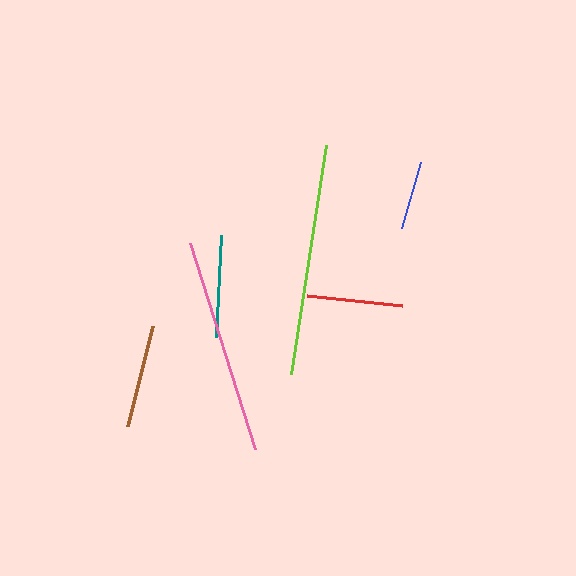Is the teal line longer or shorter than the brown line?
The brown line is longer than the teal line.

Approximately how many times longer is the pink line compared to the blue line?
The pink line is approximately 3.1 times the length of the blue line.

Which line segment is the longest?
The lime line is the longest at approximately 232 pixels.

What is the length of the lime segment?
The lime segment is approximately 232 pixels long.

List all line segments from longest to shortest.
From longest to shortest: lime, pink, brown, teal, red, blue.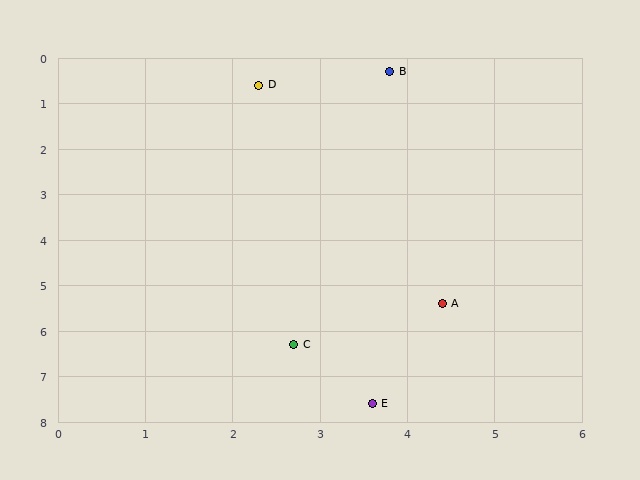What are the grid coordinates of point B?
Point B is at approximately (3.8, 0.3).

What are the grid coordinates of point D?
Point D is at approximately (2.3, 0.6).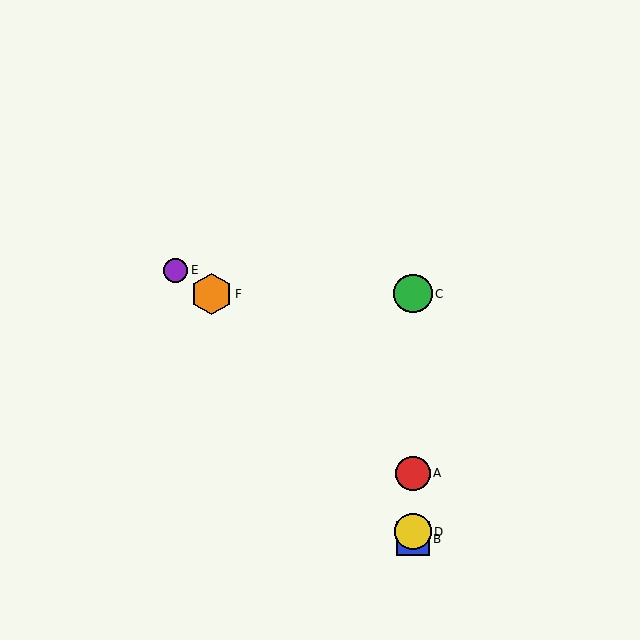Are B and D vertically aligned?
Yes, both are at x≈413.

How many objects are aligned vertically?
4 objects (A, B, C, D) are aligned vertically.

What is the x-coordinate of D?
Object D is at x≈413.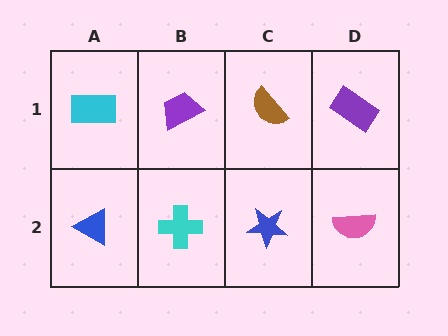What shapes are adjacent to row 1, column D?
A pink semicircle (row 2, column D), a brown semicircle (row 1, column C).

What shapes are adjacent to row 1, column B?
A cyan cross (row 2, column B), a cyan rectangle (row 1, column A), a brown semicircle (row 1, column C).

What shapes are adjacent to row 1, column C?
A blue star (row 2, column C), a purple trapezoid (row 1, column B), a purple rectangle (row 1, column D).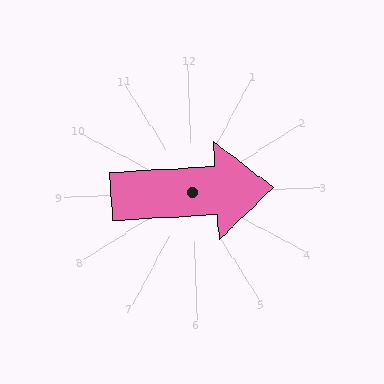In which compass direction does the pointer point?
East.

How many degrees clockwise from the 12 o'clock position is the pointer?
Approximately 89 degrees.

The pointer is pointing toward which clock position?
Roughly 3 o'clock.